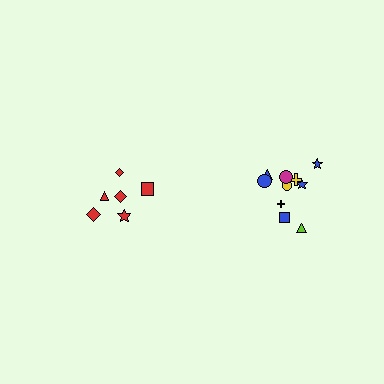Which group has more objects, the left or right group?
The right group.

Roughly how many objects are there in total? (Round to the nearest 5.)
Roughly 15 objects in total.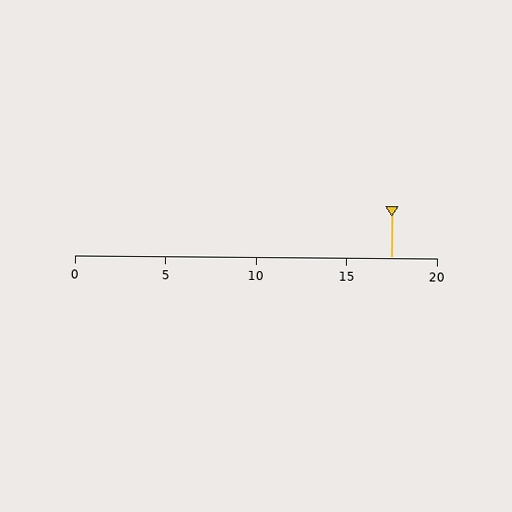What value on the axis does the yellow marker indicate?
The marker indicates approximately 17.5.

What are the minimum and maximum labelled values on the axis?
The axis runs from 0 to 20.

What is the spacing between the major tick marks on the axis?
The major ticks are spaced 5 apart.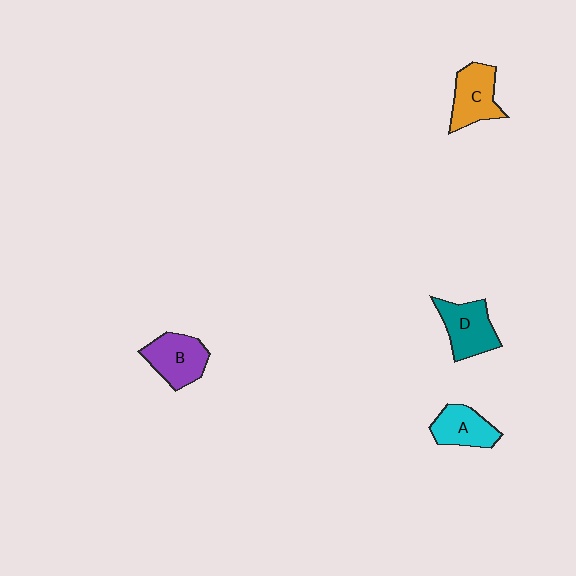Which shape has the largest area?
Shape D (teal).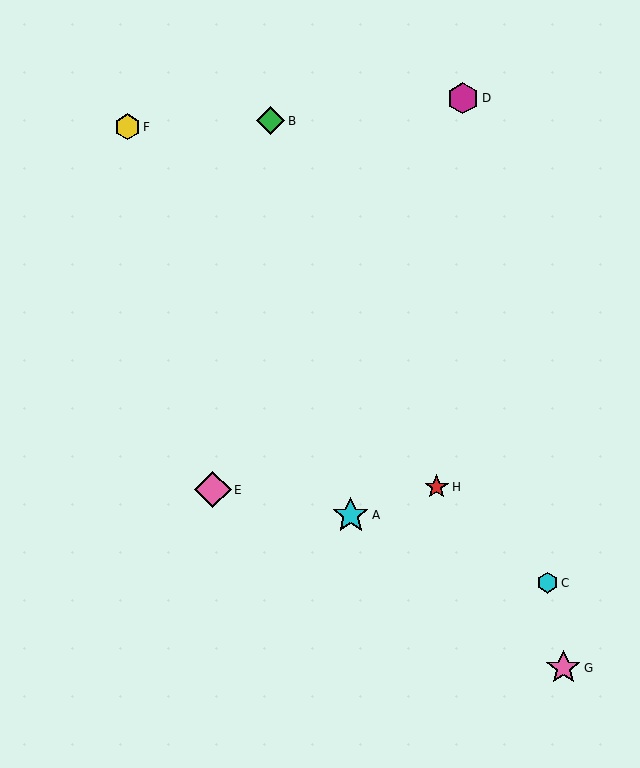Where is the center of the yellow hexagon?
The center of the yellow hexagon is at (127, 127).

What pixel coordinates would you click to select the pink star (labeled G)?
Click at (563, 668) to select the pink star G.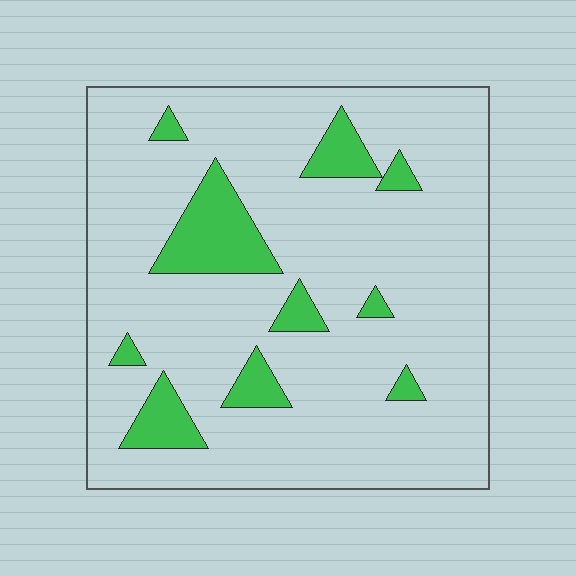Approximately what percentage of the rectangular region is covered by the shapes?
Approximately 15%.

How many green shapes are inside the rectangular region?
10.